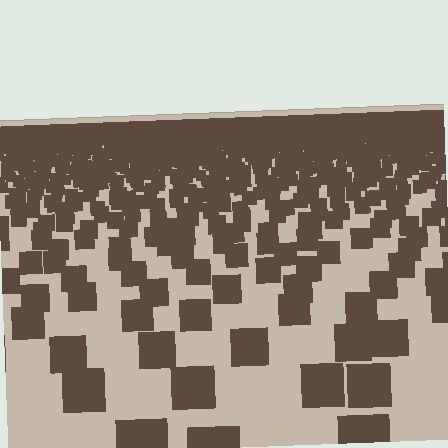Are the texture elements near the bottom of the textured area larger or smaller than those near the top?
Larger. Near the bottom, elements are closer to the viewer and appear at a bigger on-screen size.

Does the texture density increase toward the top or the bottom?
Density increases toward the top.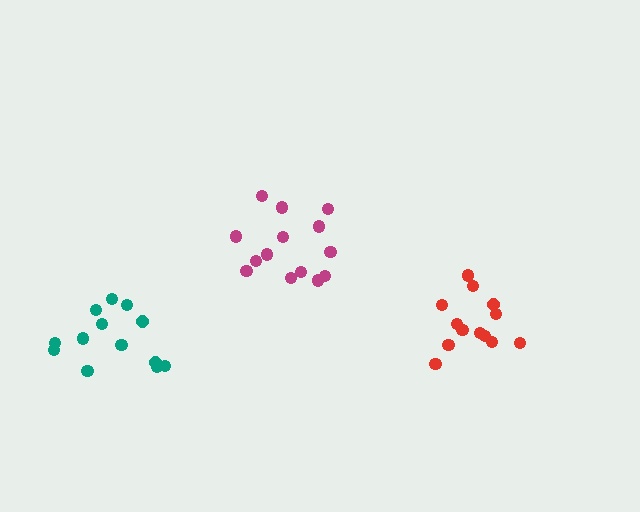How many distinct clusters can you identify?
There are 3 distinct clusters.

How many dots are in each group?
Group 1: 14 dots, Group 2: 13 dots, Group 3: 13 dots (40 total).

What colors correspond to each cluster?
The clusters are colored: magenta, teal, red.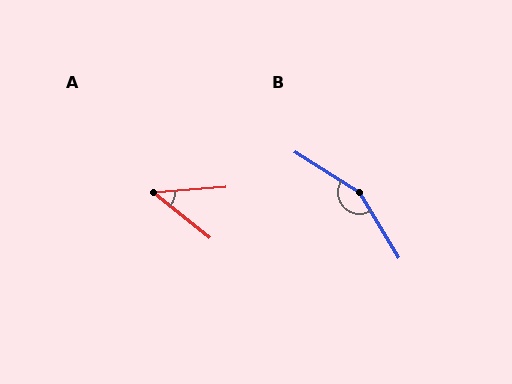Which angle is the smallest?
A, at approximately 43 degrees.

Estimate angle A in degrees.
Approximately 43 degrees.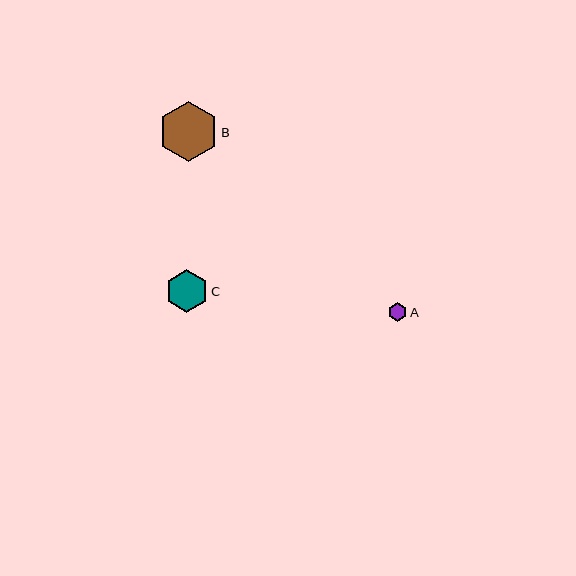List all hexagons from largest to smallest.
From largest to smallest: B, C, A.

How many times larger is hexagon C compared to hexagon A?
Hexagon C is approximately 2.3 times the size of hexagon A.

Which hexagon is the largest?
Hexagon B is the largest with a size of approximately 60 pixels.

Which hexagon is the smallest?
Hexagon A is the smallest with a size of approximately 19 pixels.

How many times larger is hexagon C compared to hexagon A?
Hexagon C is approximately 2.3 times the size of hexagon A.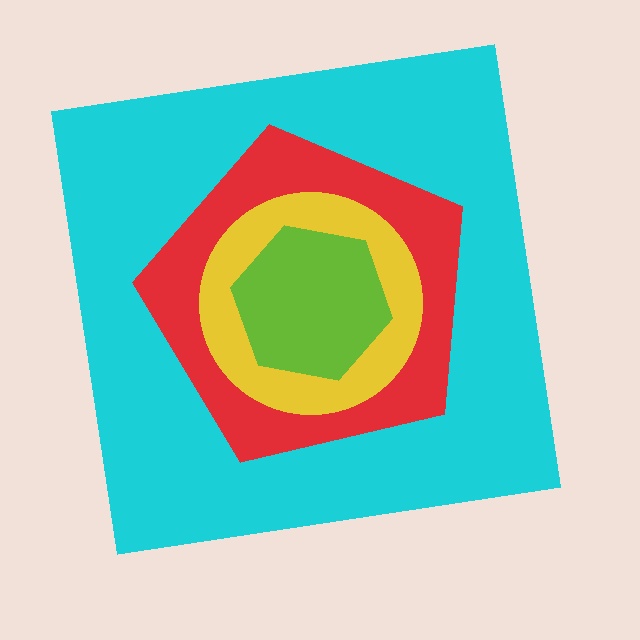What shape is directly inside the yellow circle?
The lime hexagon.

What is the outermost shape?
The cyan square.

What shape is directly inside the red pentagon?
The yellow circle.